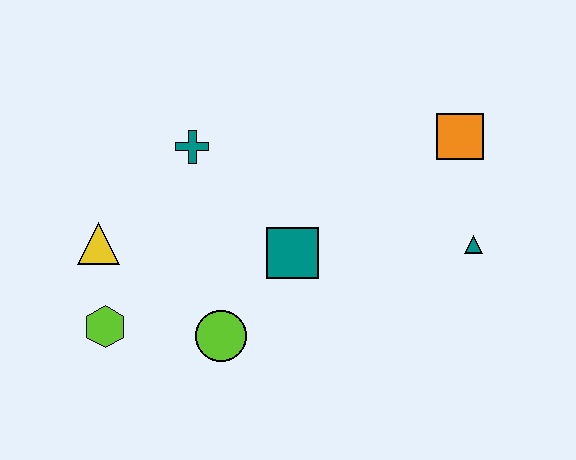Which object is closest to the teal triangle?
The orange square is closest to the teal triangle.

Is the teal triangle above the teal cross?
No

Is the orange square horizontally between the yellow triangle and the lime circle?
No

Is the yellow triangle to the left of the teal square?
Yes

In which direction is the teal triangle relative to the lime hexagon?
The teal triangle is to the right of the lime hexagon.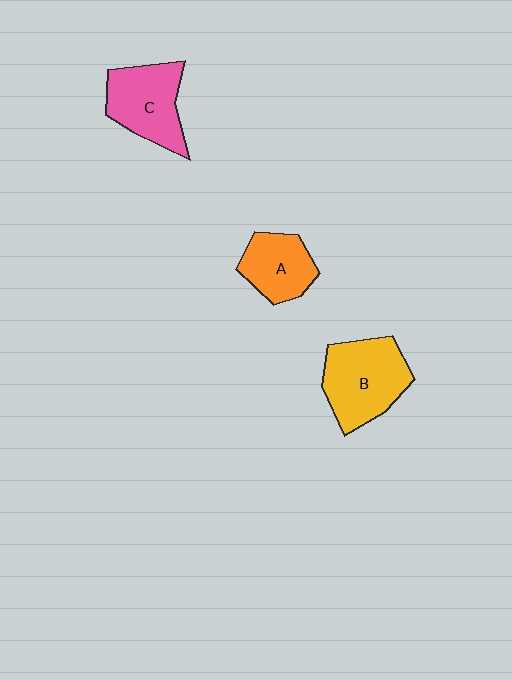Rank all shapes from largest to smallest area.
From largest to smallest: B (yellow), C (pink), A (orange).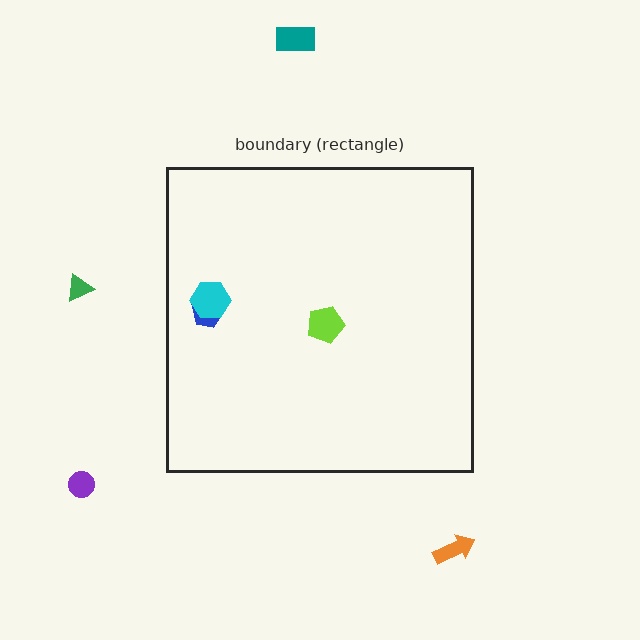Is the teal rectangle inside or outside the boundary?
Outside.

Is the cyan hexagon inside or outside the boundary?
Inside.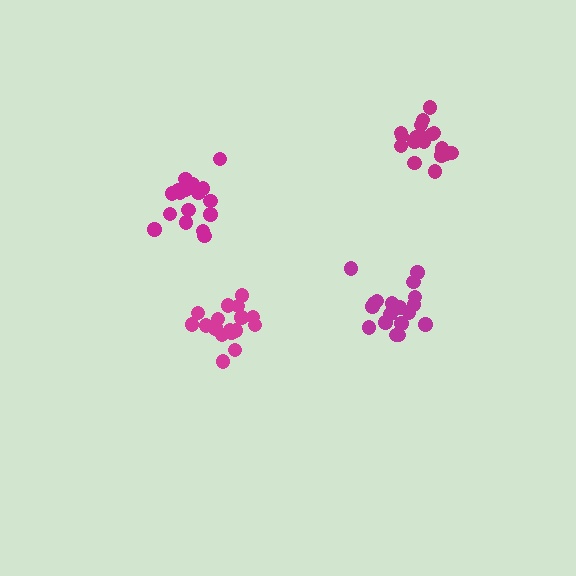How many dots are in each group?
Group 1: 19 dots, Group 2: 19 dots, Group 3: 20 dots, Group 4: 20 dots (78 total).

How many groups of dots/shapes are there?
There are 4 groups.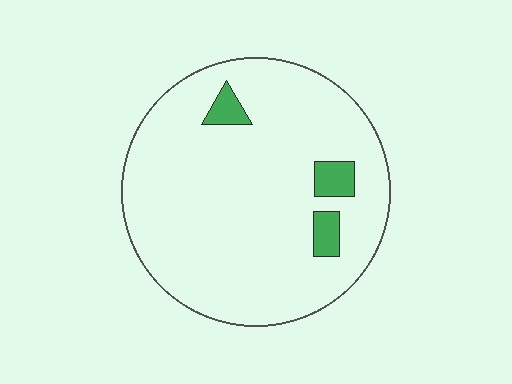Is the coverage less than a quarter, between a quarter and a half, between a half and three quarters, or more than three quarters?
Less than a quarter.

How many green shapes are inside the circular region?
3.